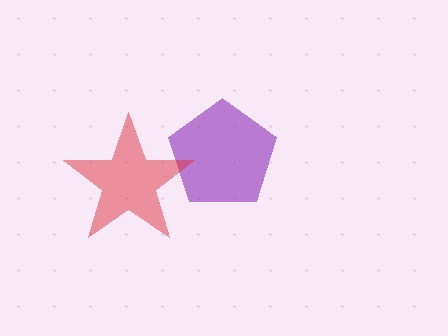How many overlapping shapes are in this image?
There are 2 overlapping shapes in the image.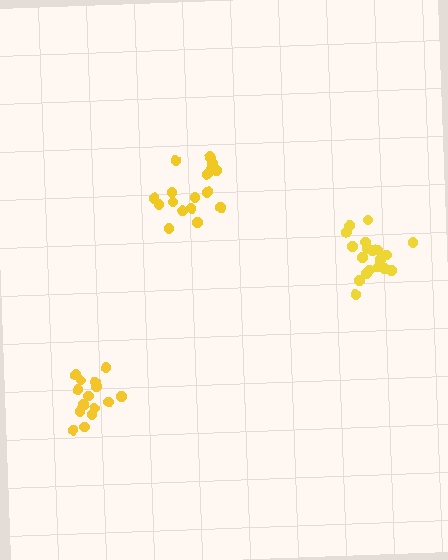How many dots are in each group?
Group 1: 17 dots, Group 2: 15 dots, Group 3: 20 dots (52 total).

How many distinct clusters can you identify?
There are 3 distinct clusters.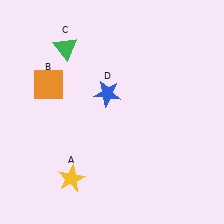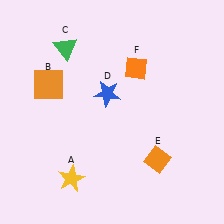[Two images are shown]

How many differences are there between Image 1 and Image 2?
There are 2 differences between the two images.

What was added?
An orange diamond (E), an orange diamond (F) were added in Image 2.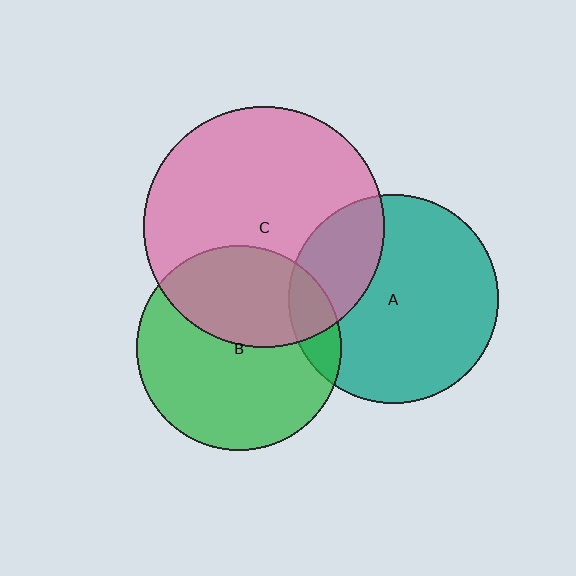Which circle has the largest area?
Circle C (pink).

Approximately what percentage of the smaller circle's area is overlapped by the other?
Approximately 25%.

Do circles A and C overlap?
Yes.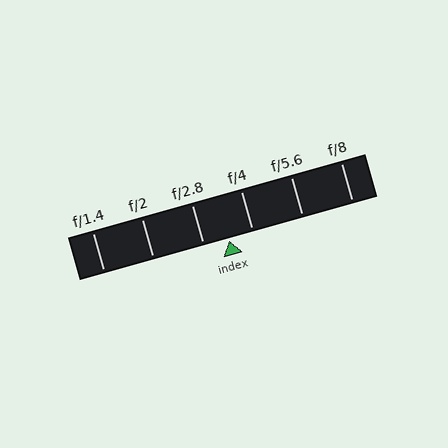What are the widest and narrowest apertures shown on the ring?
The widest aperture shown is f/1.4 and the narrowest is f/8.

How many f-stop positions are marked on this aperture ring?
There are 6 f-stop positions marked.